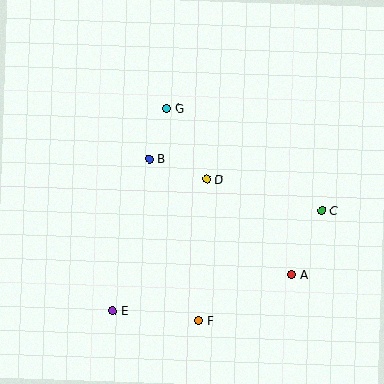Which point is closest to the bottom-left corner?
Point E is closest to the bottom-left corner.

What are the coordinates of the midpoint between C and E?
The midpoint between C and E is at (217, 261).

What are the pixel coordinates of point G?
Point G is at (166, 109).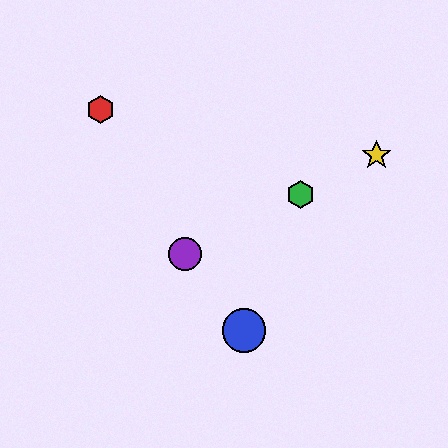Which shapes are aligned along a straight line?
The green hexagon, the yellow star, the purple circle are aligned along a straight line.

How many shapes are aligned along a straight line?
3 shapes (the green hexagon, the yellow star, the purple circle) are aligned along a straight line.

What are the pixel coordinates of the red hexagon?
The red hexagon is at (100, 109).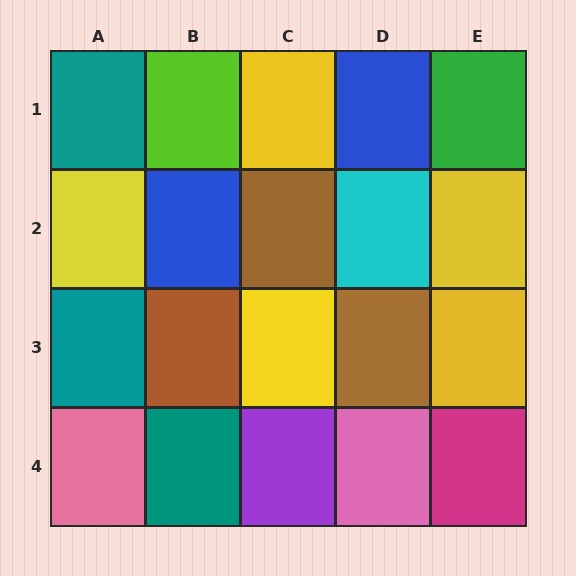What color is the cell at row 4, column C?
Purple.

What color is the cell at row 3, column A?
Teal.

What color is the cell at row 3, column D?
Brown.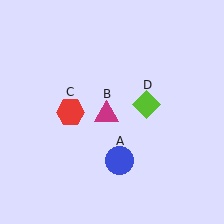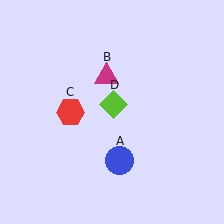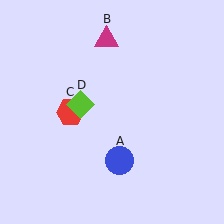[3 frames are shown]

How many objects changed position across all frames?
2 objects changed position: magenta triangle (object B), lime diamond (object D).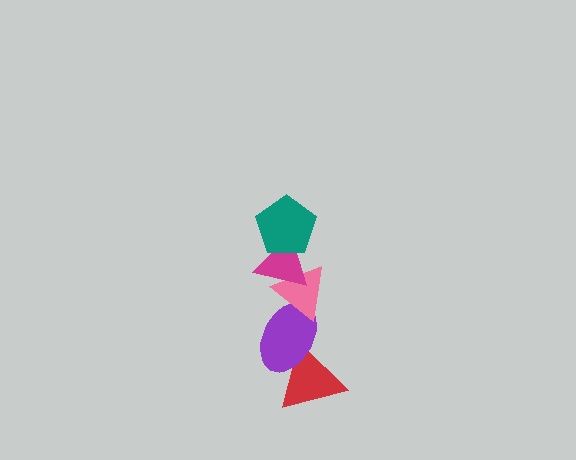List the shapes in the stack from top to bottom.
From top to bottom: the teal pentagon, the magenta triangle, the pink triangle, the purple ellipse, the red triangle.